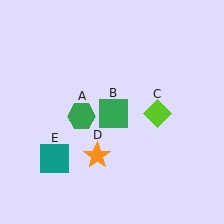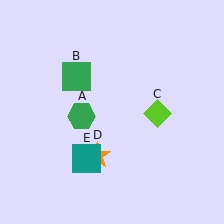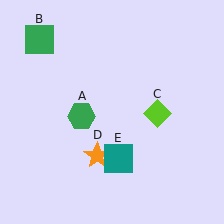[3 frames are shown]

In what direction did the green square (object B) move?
The green square (object B) moved up and to the left.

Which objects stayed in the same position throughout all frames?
Green hexagon (object A) and lime diamond (object C) and orange star (object D) remained stationary.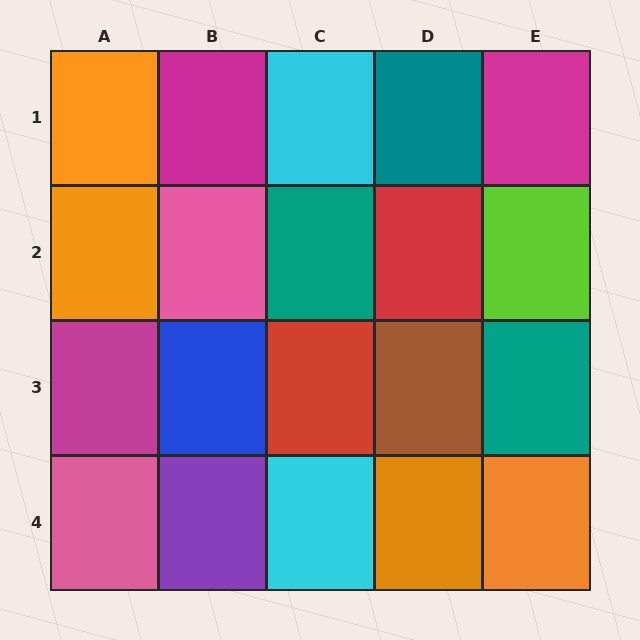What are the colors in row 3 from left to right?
Magenta, blue, red, brown, teal.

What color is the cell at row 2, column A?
Orange.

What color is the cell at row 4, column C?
Cyan.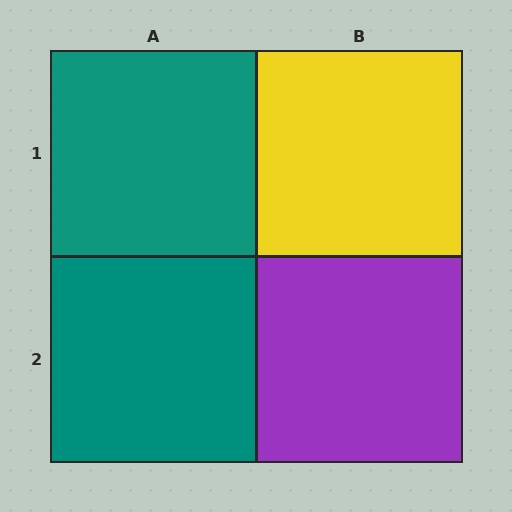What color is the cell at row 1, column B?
Yellow.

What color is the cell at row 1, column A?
Teal.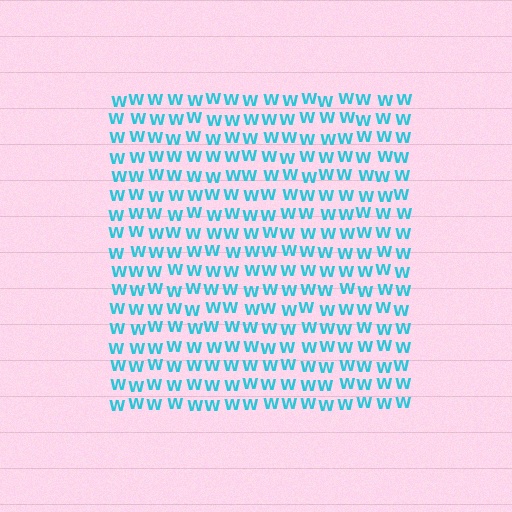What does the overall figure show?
The overall figure shows a square.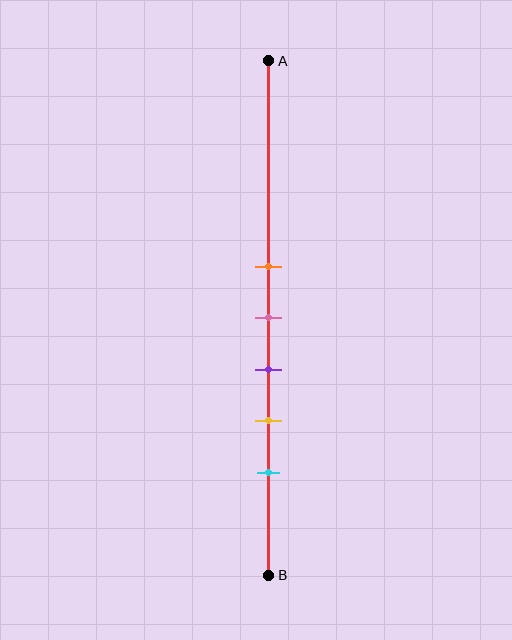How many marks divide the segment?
There are 5 marks dividing the segment.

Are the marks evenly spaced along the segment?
Yes, the marks are approximately evenly spaced.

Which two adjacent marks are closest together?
The orange and pink marks are the closest adjacent pair.